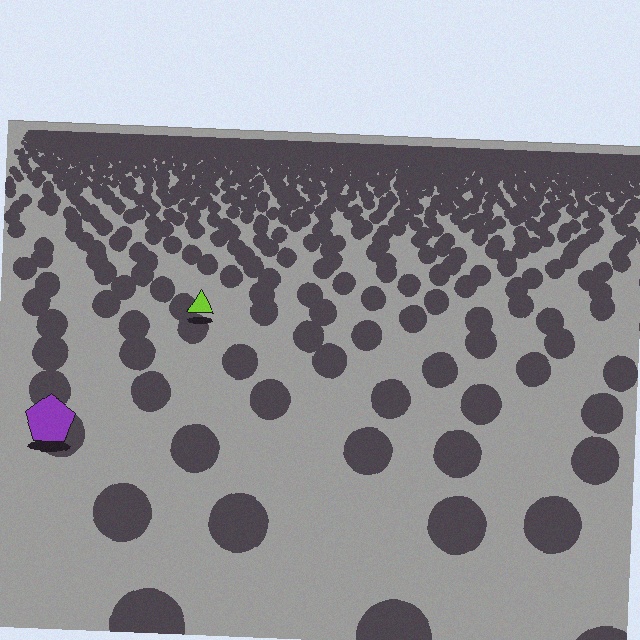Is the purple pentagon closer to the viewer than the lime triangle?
Yes. The purple pentagon is closer — you can tell from the texture gradient: the ground texture is coarser near it.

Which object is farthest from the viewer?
The lime triangle is farthest from the viewer. It appears smaller and the ground texture around it is denser.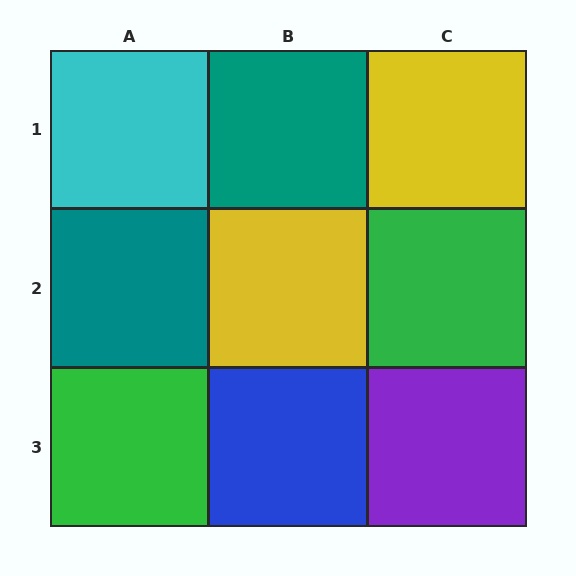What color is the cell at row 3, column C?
Purple.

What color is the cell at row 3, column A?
Green.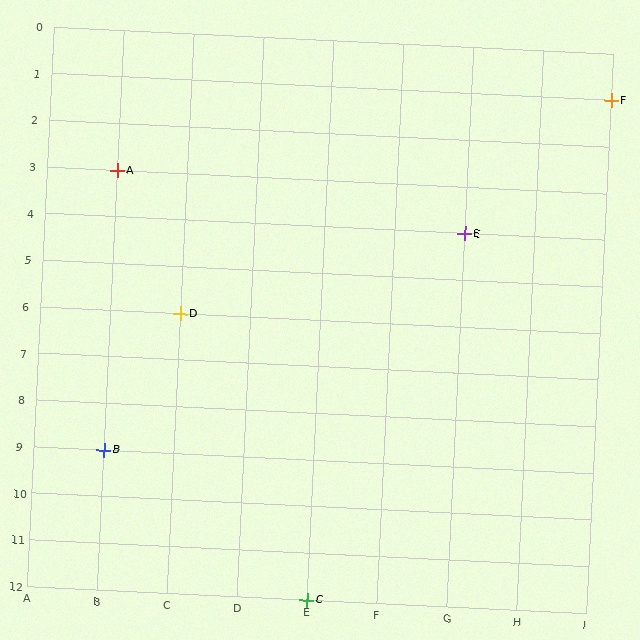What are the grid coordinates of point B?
Point B is at grid coordinates (B, 9).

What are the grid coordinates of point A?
Point A is at grid coordinates (B, 3).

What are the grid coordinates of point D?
Point D is at grid coordinates (C, 6).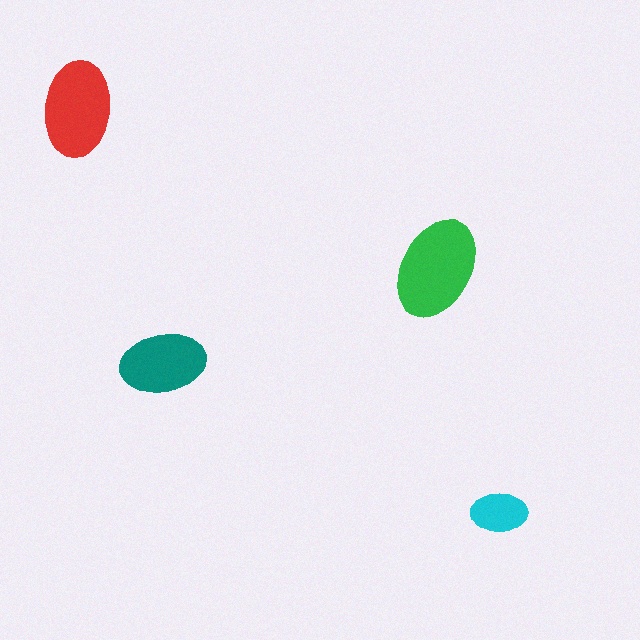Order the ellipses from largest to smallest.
the green one, the red one, the teal one, the cyan one.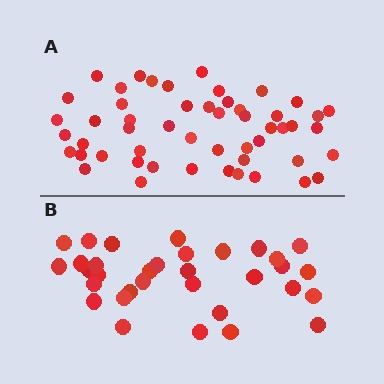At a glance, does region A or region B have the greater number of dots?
Region A (the top region) has more dots.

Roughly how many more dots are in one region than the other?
Region A has approximately 20 more dots than region B.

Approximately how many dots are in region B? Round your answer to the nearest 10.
About 30 dots. (The exact count is 33, which rounds to 30.)